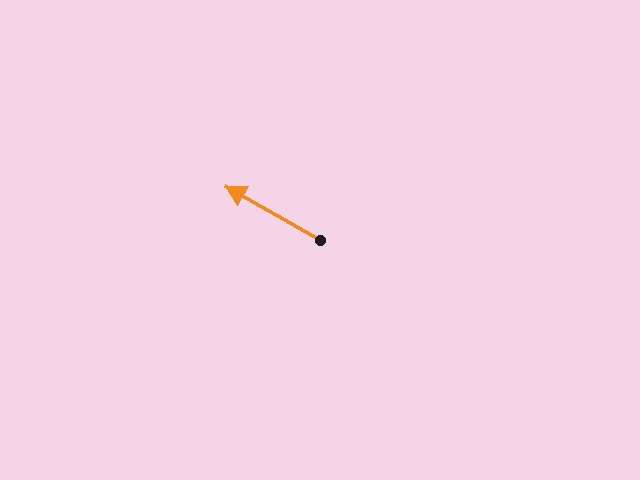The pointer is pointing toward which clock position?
Roughly 10 o'clock.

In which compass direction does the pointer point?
Northwest.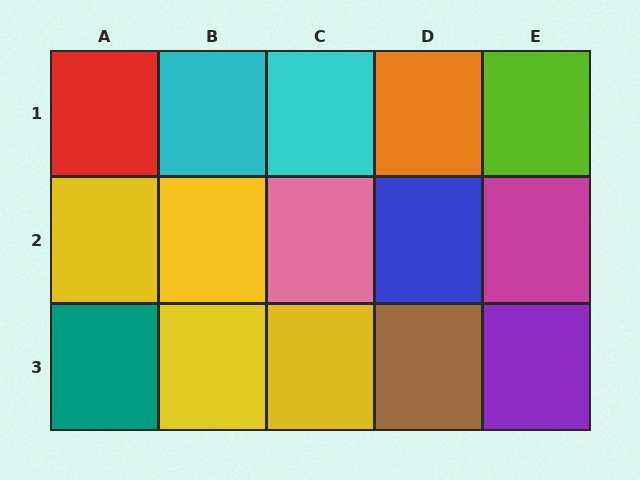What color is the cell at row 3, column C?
Yellow.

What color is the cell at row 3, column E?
Purple.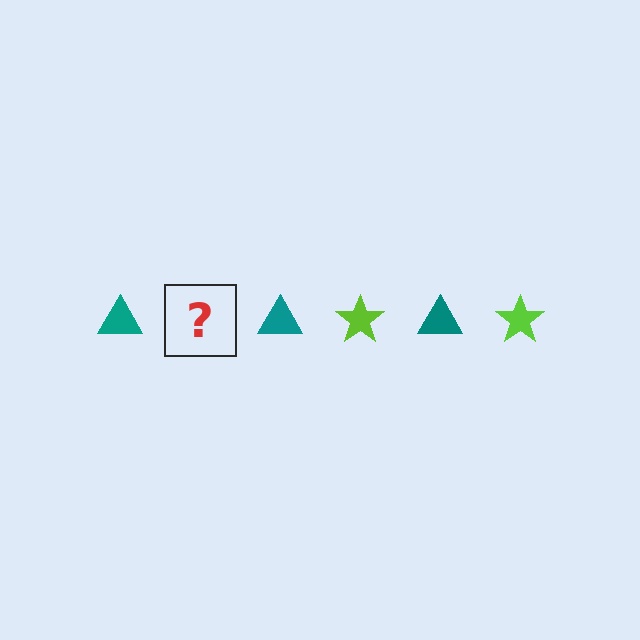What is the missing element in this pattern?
The missing element is a lime star.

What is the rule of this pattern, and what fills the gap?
The rule is that the pattern alternates between teal triangle and lime star. The gap should be filled with a lime star.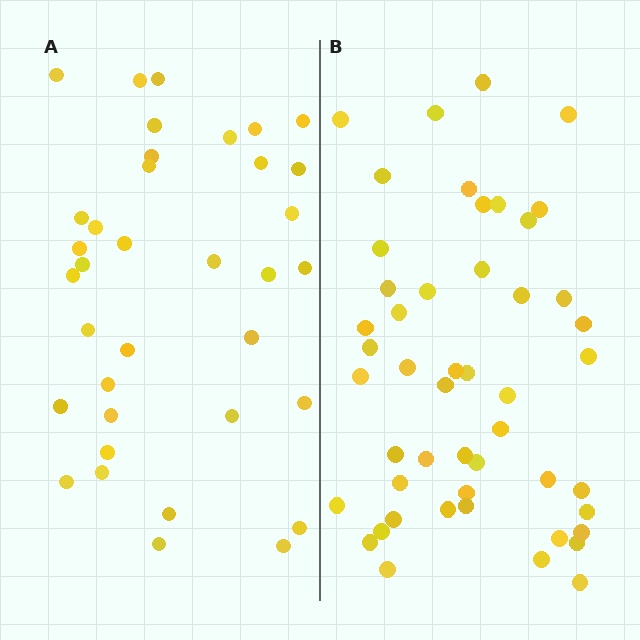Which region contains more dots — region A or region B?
Region B (the right region) has more dots.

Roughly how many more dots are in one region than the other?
Region B has approximately 15 more dots than region A.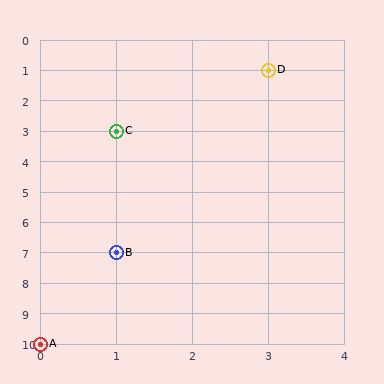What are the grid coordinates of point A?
Point A is at grid coordinates (0, 10).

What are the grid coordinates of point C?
Point C is at grid coordinates (1, 3).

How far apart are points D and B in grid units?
Points D and B are 2 columns and 6 rows apart (about 6.3 grid units diagonally).